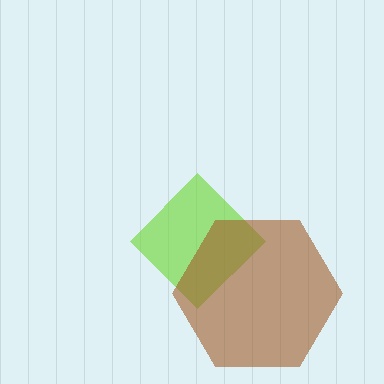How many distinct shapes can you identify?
There are 2 distinct shapes: a lime diamond, a brown hexagon.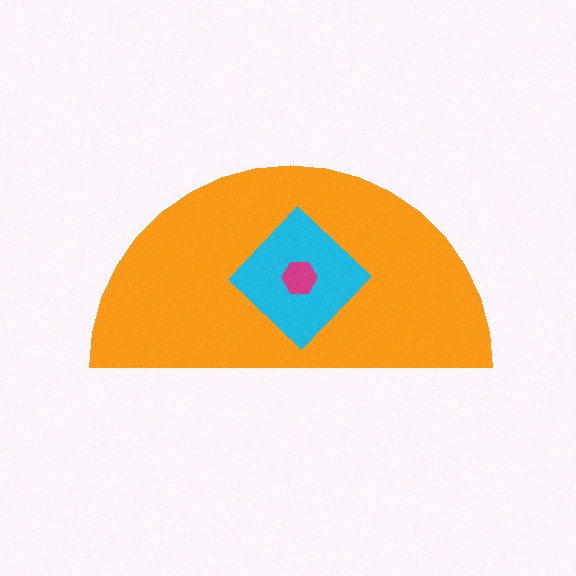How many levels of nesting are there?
3.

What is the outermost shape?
The orange semicircle.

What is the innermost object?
The magenta hexagon.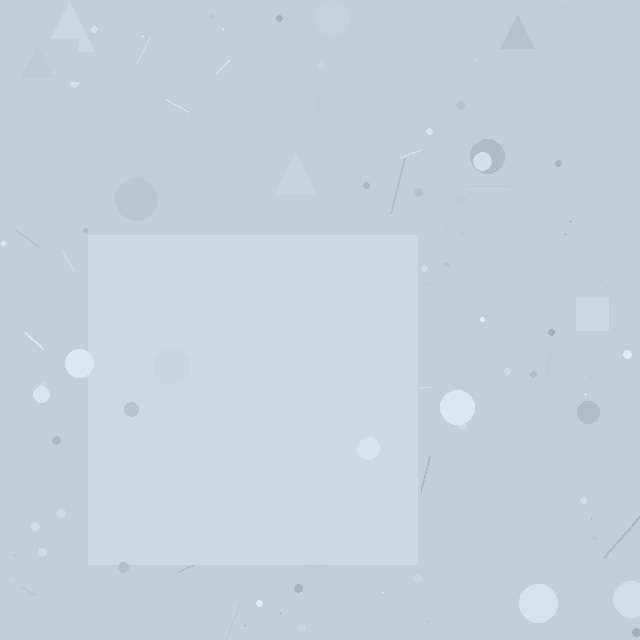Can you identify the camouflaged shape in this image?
The camouflaged shape is a square.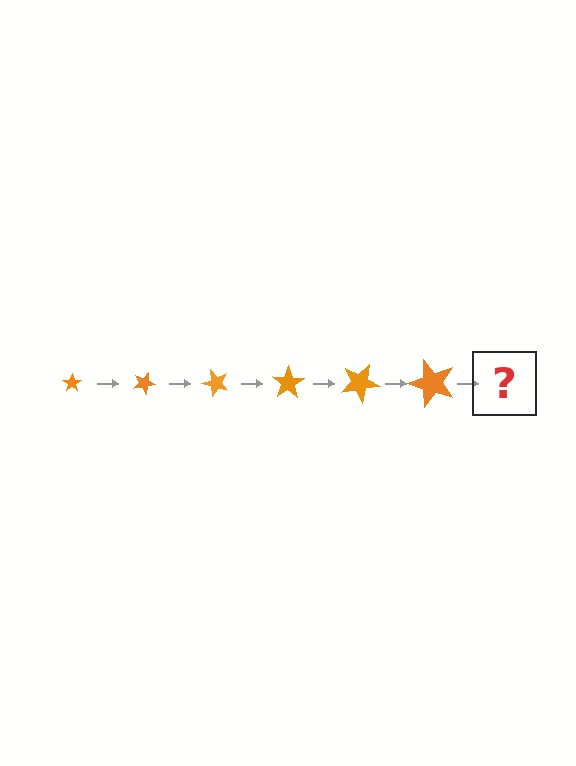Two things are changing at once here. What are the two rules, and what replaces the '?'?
The two rules are that the star grows larger each step and it rotates 25 degrees each step. The '?' should be a star, larger than the previous one and rotated 150 degrees from the start.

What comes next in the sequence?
The next element should be a star, larger than the previous one and rotated 150 degrees from the start.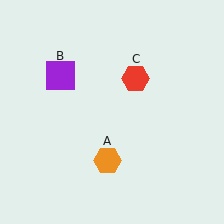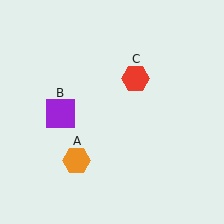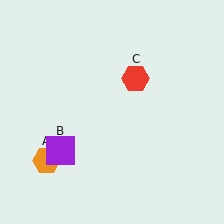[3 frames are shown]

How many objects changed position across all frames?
2 objects changed position: orange hexagon (object A), purple square (object B).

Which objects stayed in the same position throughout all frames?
Red hexagon (object C) remained stationary.